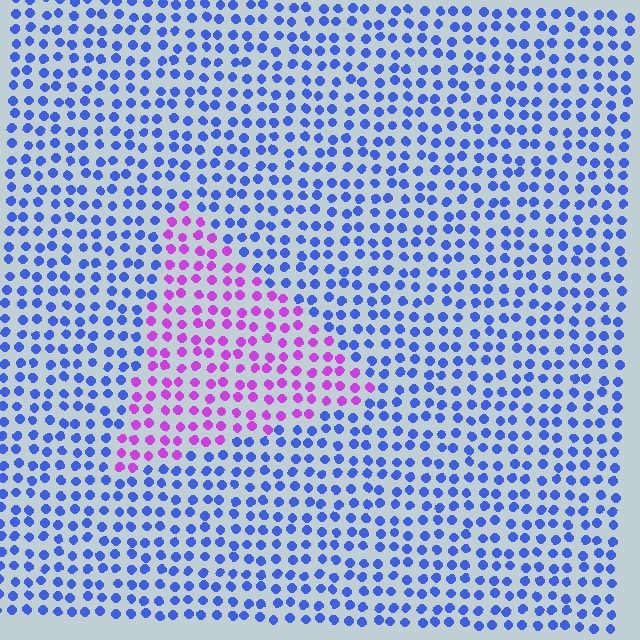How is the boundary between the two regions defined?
The boundary is defined purely by a slight shift in hue (about 65 degrees). Spacing, size, and orientation are identical on both sides.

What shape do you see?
I see a triangle.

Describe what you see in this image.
The image is filled with small blue elements in a uniform arrangement. A triangle-shaped region is visible where the elements are tinted to a slightly different hue, forming a subtle color boundary.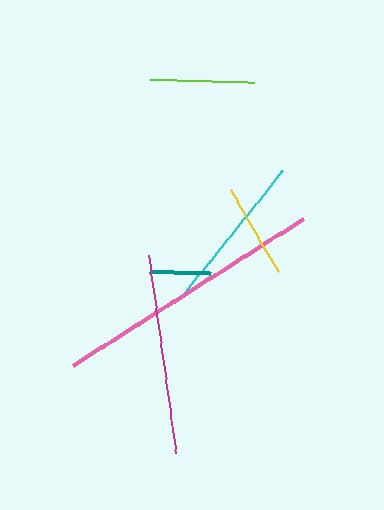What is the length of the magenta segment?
The magenta segment is approximately 200 pixels long.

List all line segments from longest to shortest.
From longest to shortest: pink, magenta, cyan, lime, yellow, teal.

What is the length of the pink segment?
The pink segment is approximately 272 pixels long.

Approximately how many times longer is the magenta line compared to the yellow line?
The magenta line is approximately 2.1 times the length of the yellow line.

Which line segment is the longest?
The pink line is the longest at approximately 272 pixels.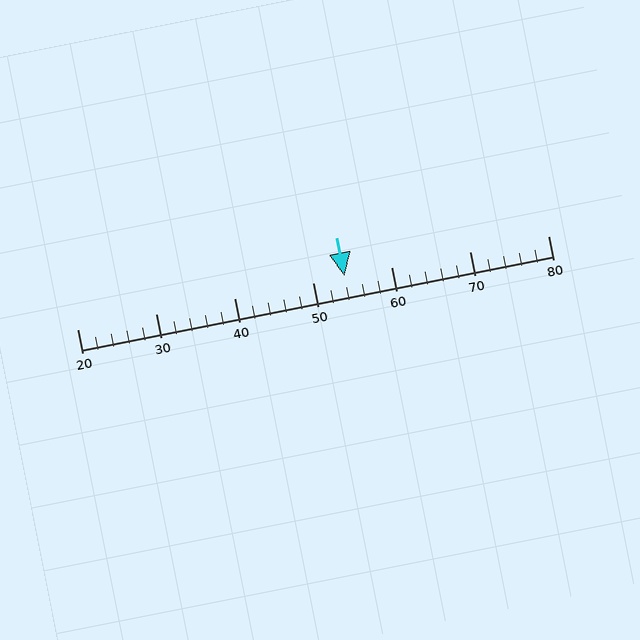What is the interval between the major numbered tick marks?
The major tick marks are spaced 10 units apart.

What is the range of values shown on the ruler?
The ruler shows values from 20 to 80.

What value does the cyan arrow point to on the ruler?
The cyan arrow points to approximately 54.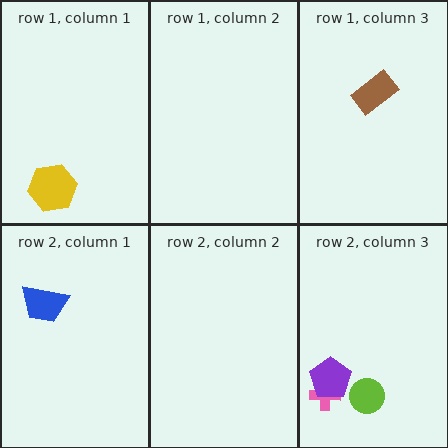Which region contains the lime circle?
The row 2, column 3 region.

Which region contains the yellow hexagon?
The row 1, column 1 region.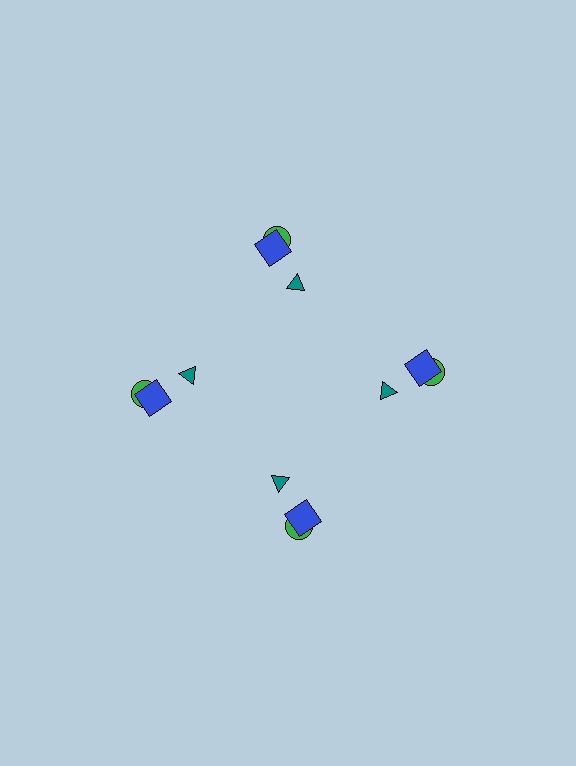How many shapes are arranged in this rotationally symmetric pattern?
There are 12 shapes, arranged in 4 groups of 3.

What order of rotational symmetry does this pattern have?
This pattern has 4-fold rotational symmetry.